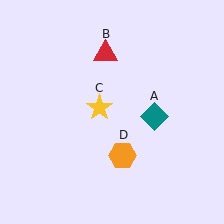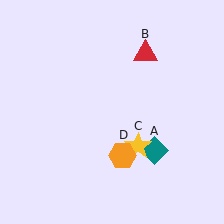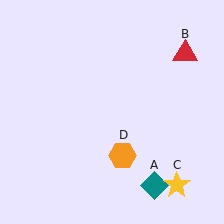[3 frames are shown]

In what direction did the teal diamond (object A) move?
The teal diamond (object A) moved down.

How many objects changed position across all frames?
3 objects changed position: teal diamond (object A), red triangle (object B), yellow star (object C).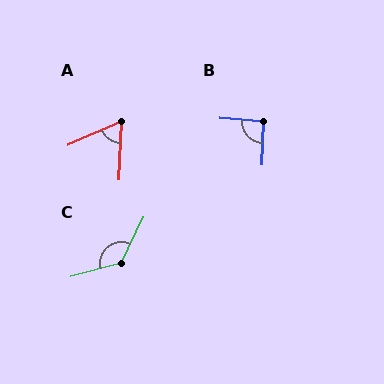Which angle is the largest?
C, at approximately 131 degrees.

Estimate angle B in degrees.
Approximately 92 degrees.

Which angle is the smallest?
A, at approximately 64 degrees.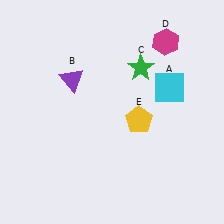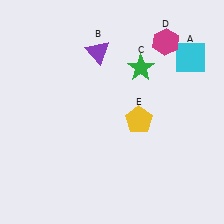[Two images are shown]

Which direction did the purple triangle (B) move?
The purple triangle (B) moved up.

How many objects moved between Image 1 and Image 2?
2 objects moved between the two images.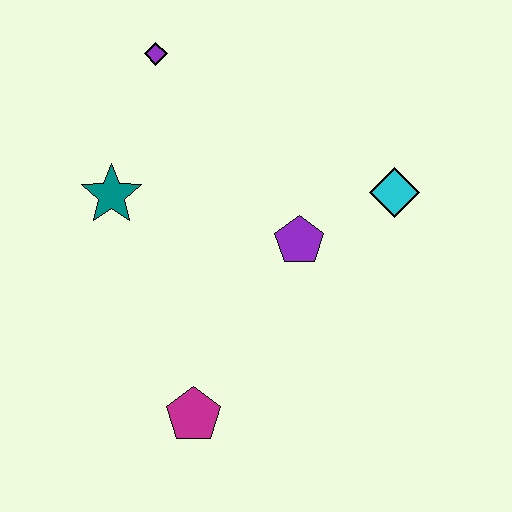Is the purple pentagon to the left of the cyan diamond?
Yes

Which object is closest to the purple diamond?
The teal star is closest to the purple diamond.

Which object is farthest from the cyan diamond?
The magenta pentagon is farthest from the cyan diamond.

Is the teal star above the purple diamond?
No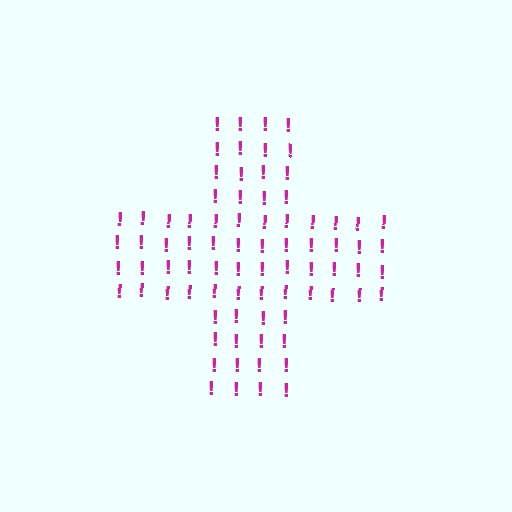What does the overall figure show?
The overall figure shows a cross.